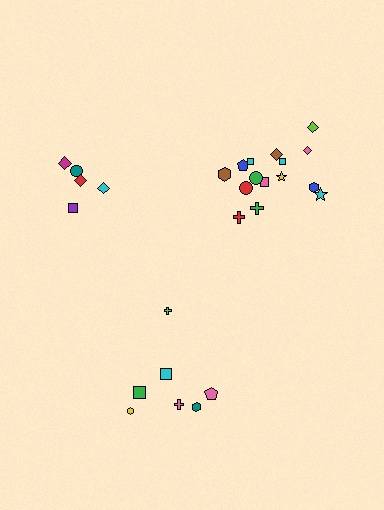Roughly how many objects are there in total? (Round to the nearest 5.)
Roughly 25 objects in total.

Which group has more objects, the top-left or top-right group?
The top-right group.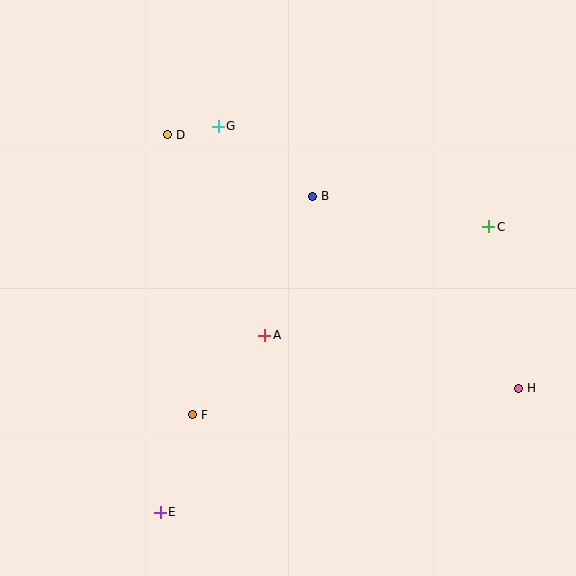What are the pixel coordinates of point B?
Point B is at (313, 196).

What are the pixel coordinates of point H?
Point H is at (519, 388).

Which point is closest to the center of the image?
Point A at (265, 335) is closest to the center.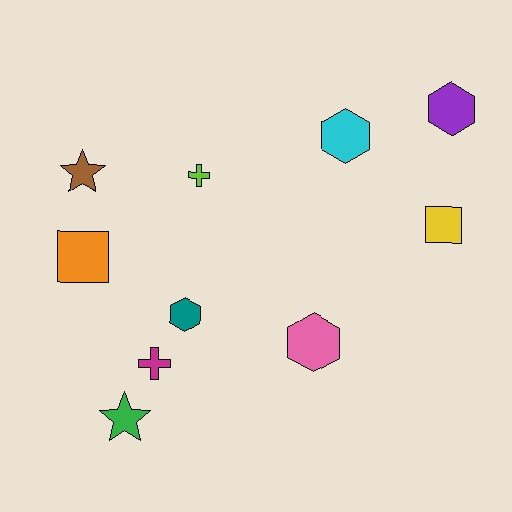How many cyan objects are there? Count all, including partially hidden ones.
There is 1 cyan object.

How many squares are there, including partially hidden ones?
There are 2 squares.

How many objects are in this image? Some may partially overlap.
There are 10 objects.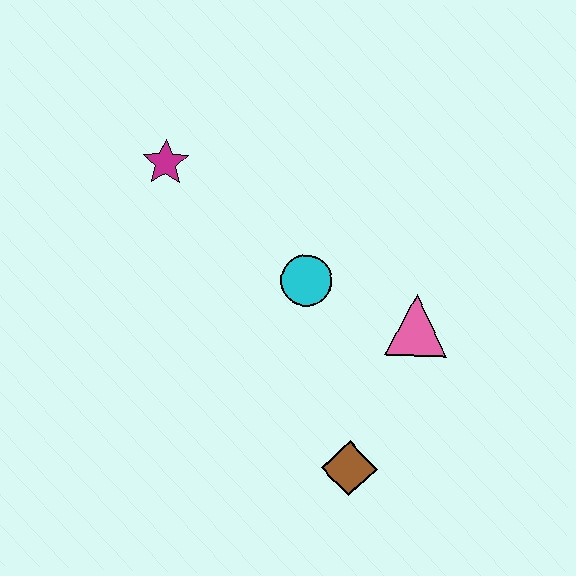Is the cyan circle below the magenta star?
Yes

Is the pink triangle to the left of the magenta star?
No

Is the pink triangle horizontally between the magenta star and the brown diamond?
No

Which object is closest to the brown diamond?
The pink triangle is closest to the brown diamond.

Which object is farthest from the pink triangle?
The magenta star is farthest from the pink triangle.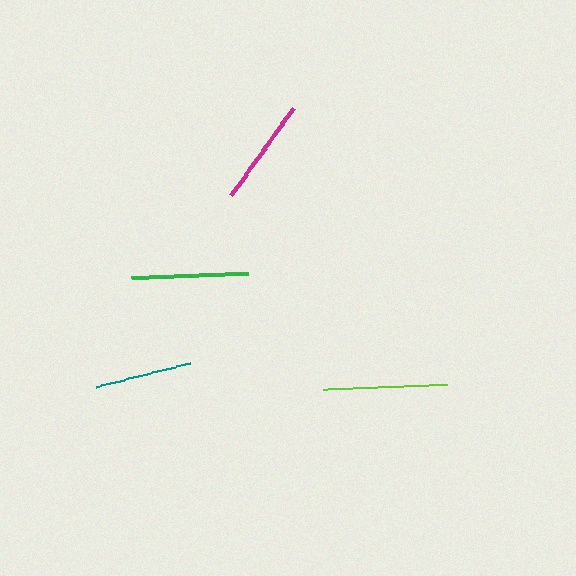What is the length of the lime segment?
The lime segment is approximately 124 pixels long.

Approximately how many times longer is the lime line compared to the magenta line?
The lime line is approximately 1.1 times the length of the magenta line.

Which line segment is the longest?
The lime line is the longest at approximately 124 pixels.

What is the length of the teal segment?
The teal segment is approximately 98 pixels long.